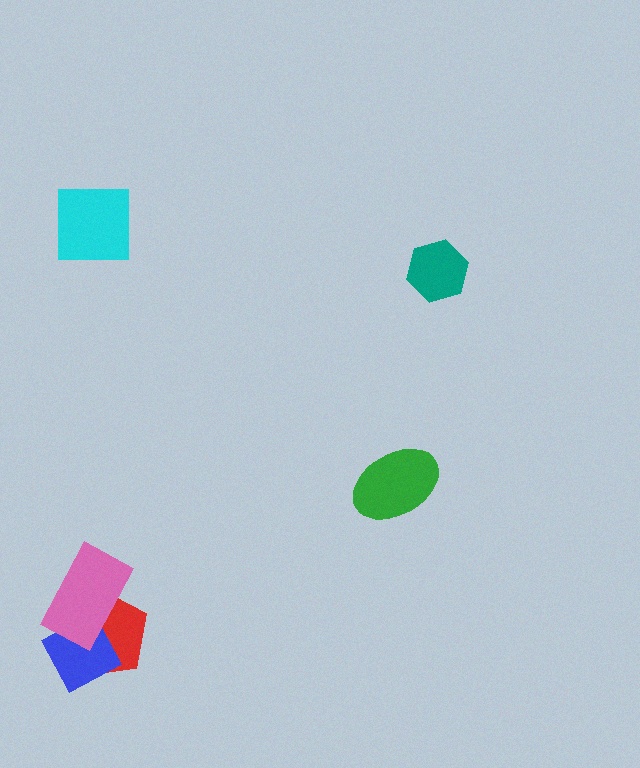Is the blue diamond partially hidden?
Yes, it is partially covered by another shape.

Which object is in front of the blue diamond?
The pink rectangle is in front of the blue diamond.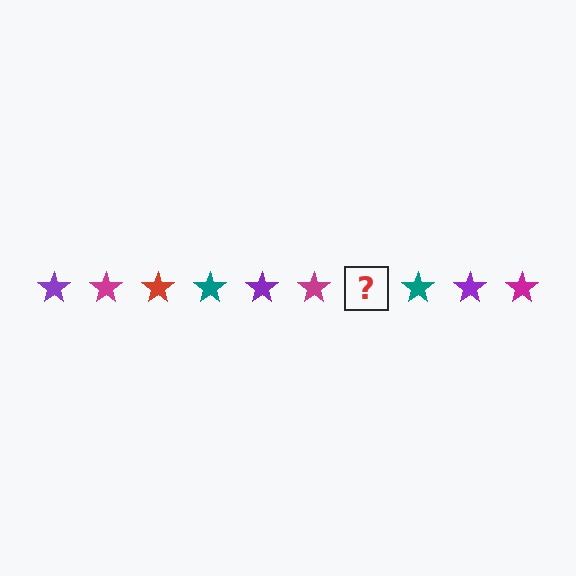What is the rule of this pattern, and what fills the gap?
The rule is that the pattern cycles through purple, magenta, red, teal stars. The gap should be filled with a red star.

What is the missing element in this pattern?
The missing element is a red star.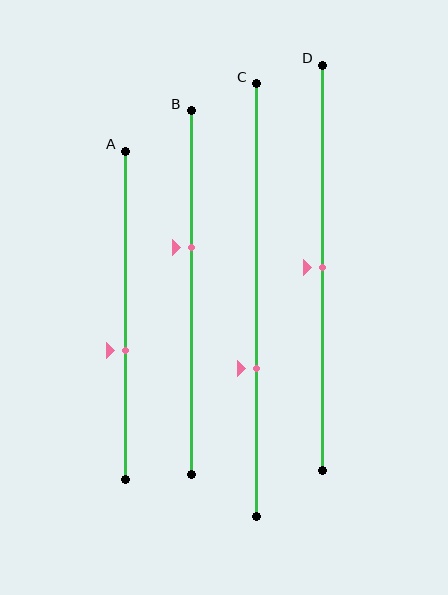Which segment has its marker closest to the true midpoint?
Segment D has its marker closest to the true midpoint.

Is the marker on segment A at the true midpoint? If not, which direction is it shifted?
No, the marker on segment A is shifted downward by about 11% of the segment length.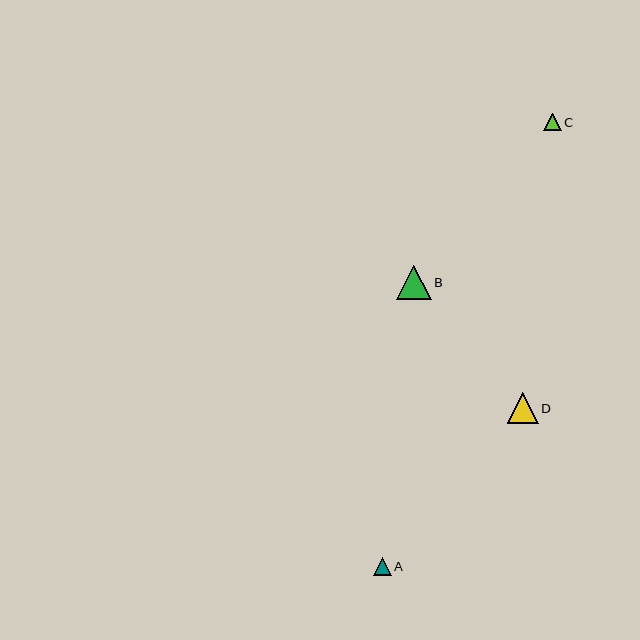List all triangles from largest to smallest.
From largest to smallest: B, D, A, C.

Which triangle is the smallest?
Triangle C is the smallest with a size of approximately 18 pixels.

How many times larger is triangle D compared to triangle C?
Triangle D is approximately 1.7 times the size of triangle C.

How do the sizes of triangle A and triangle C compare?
Triangle A and triangle C are approximately the same size.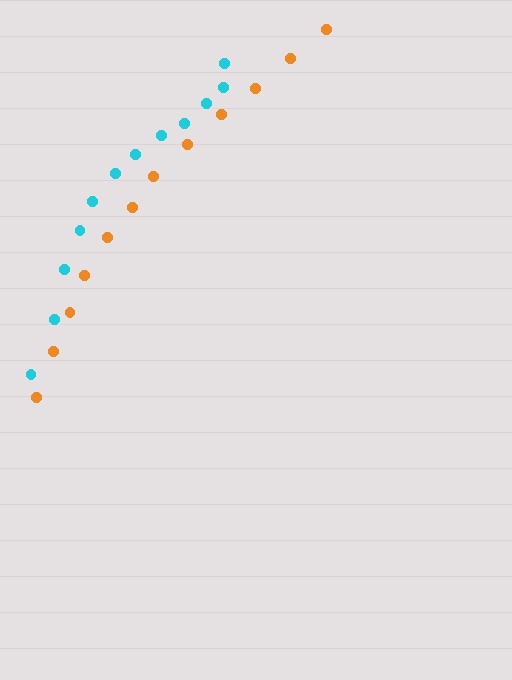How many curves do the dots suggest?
There are 2 distinct paths.